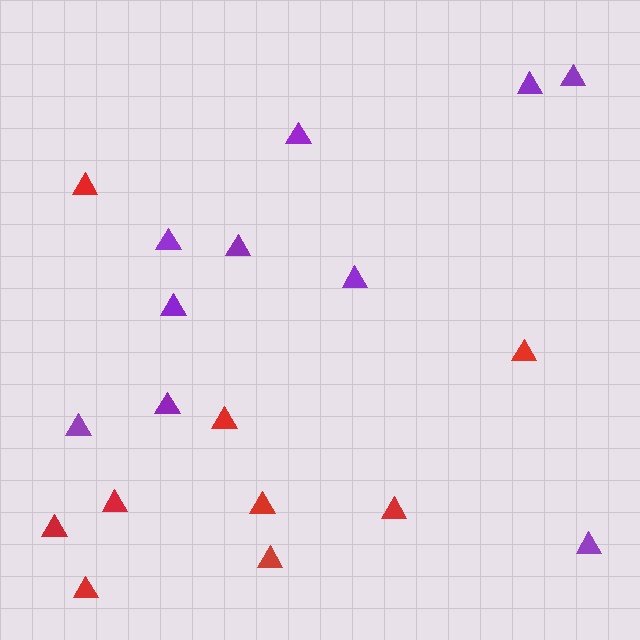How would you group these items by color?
There are 2 groups: one group of red triangles (9) and one group of purple triangles (10).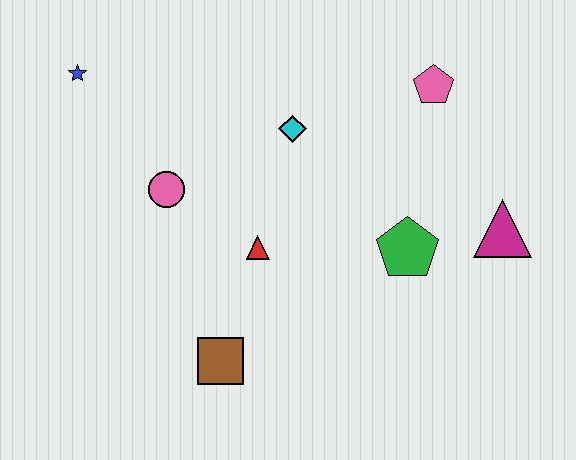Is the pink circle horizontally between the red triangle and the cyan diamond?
No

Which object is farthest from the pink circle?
The magenta triangle is farthest from the pink circle.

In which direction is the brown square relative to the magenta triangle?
The brown square is to the left of the magenta triangle.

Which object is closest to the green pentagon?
The magenta triangle is closest to the green pentagon.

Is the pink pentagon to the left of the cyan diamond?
No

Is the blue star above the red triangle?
Yes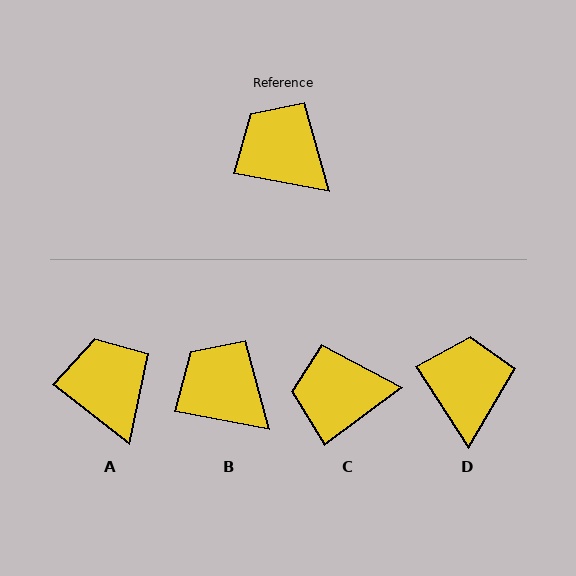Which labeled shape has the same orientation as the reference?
B.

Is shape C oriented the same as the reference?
No, it is off by about 47 degrees.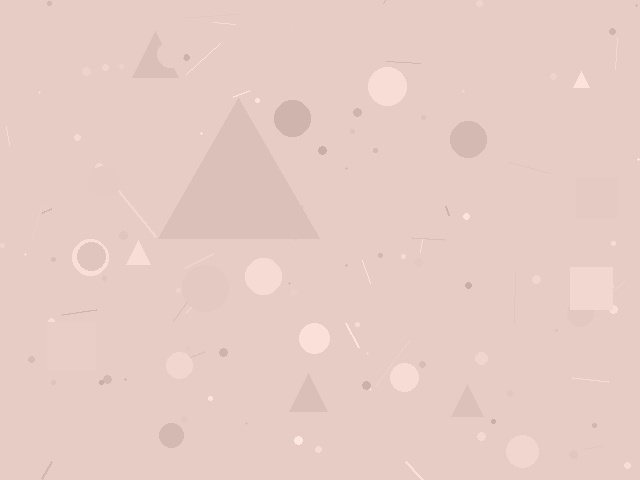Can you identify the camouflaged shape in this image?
The camouflaged shape is a triangle.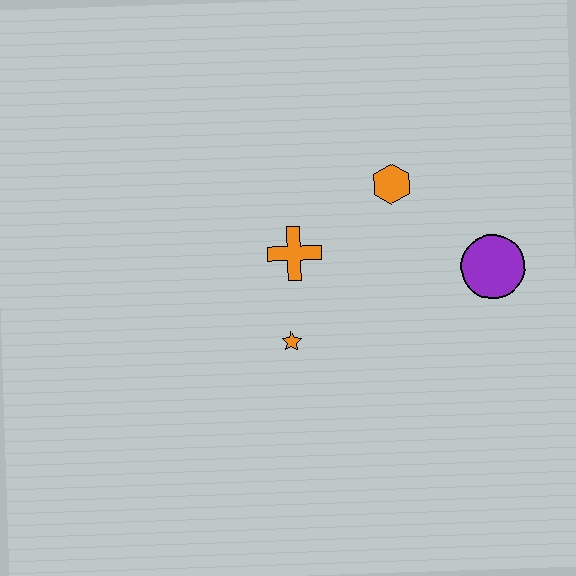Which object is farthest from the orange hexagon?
The orange star is farthest from the orange hexagon.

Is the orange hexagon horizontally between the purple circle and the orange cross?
Yes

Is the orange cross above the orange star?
Yes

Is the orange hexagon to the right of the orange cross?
Yes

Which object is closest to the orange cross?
The orange star is closest to the orange cross.